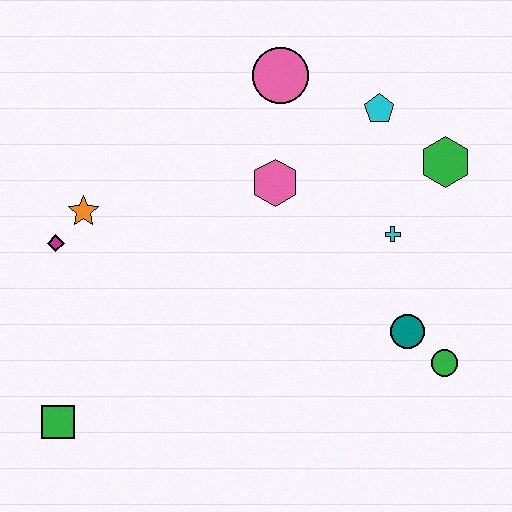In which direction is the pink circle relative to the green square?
The pink circle is above the green square.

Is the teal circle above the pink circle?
No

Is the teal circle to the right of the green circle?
No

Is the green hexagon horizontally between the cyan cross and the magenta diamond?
No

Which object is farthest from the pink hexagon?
The green square is farthest from the pink hexagon.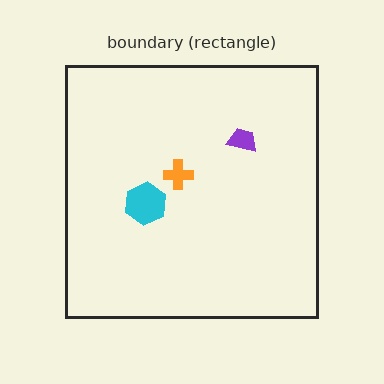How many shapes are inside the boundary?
3 inside, 0 outside.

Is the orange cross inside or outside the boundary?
Inside.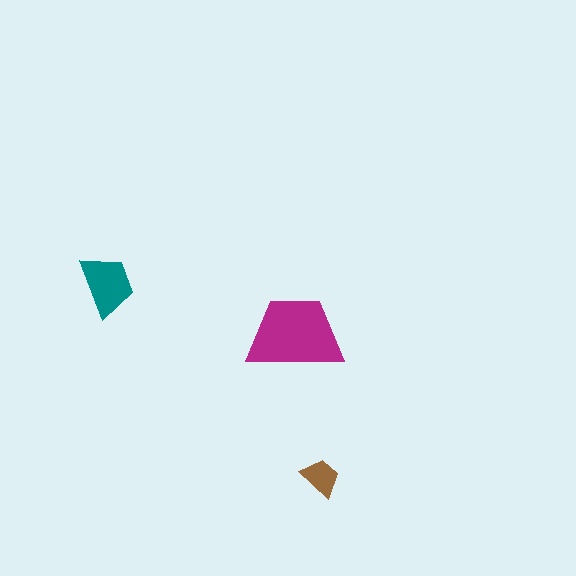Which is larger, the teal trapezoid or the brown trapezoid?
The teal one.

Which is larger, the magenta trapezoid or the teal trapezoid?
The magenta one.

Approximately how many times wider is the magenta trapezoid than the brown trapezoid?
About 2.5 times wider.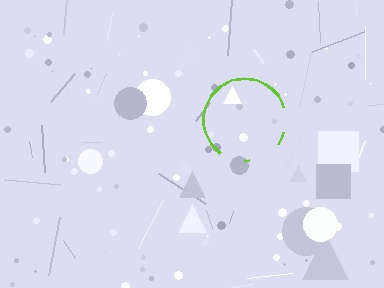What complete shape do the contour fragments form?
The contour fragments form a circle.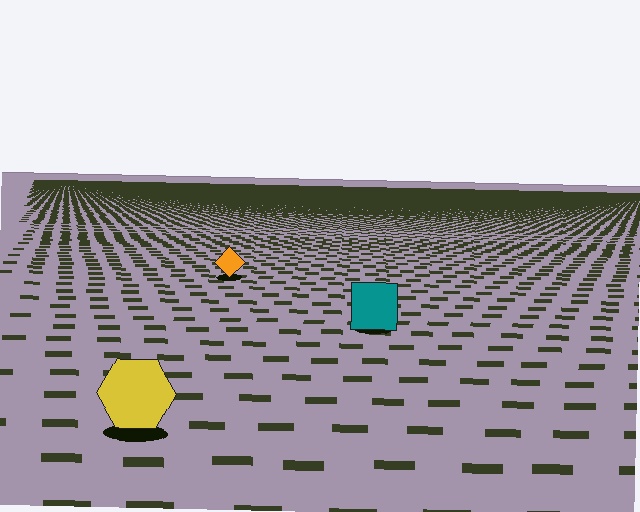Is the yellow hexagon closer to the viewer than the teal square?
Yes. The yellow hexagon is closer — you can tell from the texture gradient: the ground texture is coarser near it.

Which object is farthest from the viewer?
The orange diamond is farthest from the viewer. It appears smaller and the ground texture around it is denser.